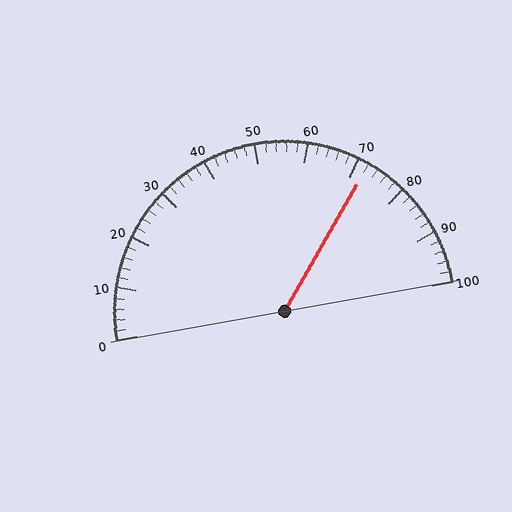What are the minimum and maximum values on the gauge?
The gauge ranges from 0 to 100.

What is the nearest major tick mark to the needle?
The nearest major tick mark is 70.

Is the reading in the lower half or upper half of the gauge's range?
The reading is in the upper half of the range (0 to 100).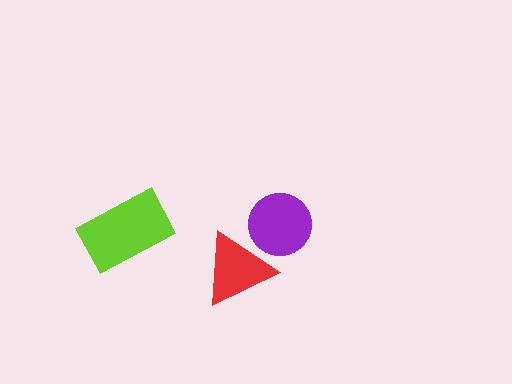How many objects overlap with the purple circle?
1 object overlaps with the purple circle.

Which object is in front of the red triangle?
The purple circle is in front of the red triangle.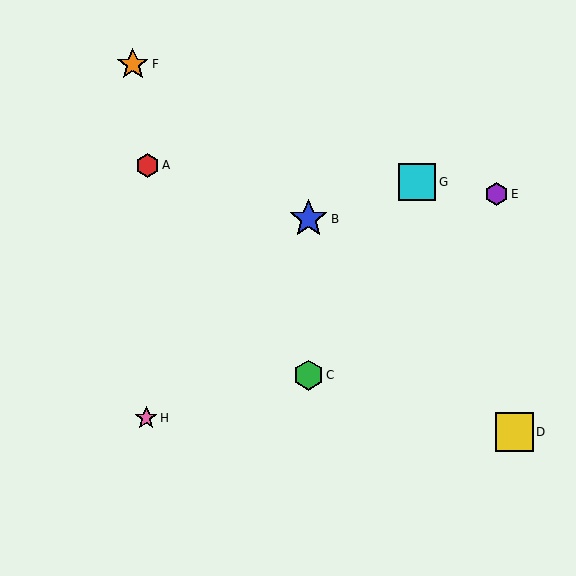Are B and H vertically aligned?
No, B is at x≈308 and H is at x≈146.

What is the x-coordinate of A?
Object A is at x≈148.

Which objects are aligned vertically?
Objects B, C are aligned vertically.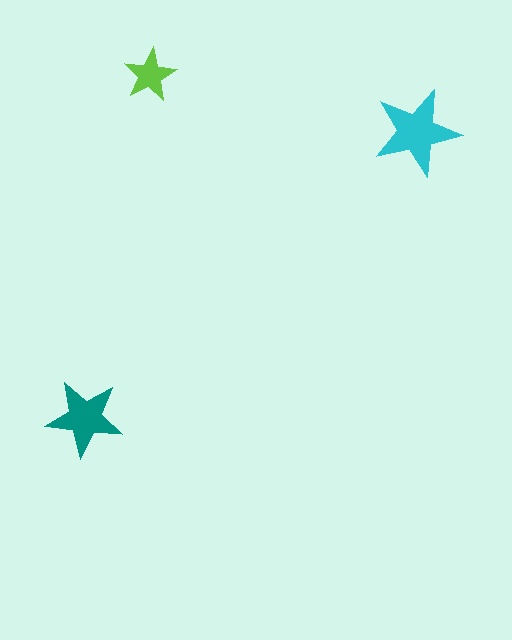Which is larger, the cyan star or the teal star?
The cyan one.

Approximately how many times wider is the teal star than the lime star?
About 1.5 times wider.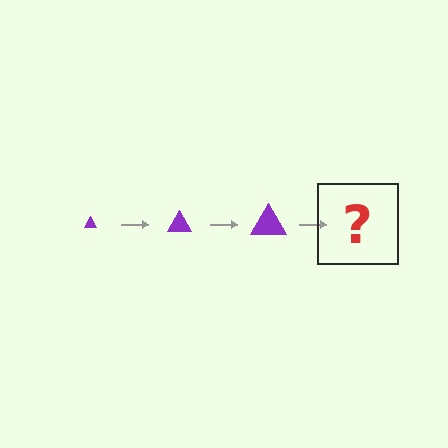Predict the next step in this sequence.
The next step is a purple triangle, larger than the previous one.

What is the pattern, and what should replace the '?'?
The pattern is that the triangle gets progressively larger each step. The '?' should be a purple triangle, larger than the previous one.